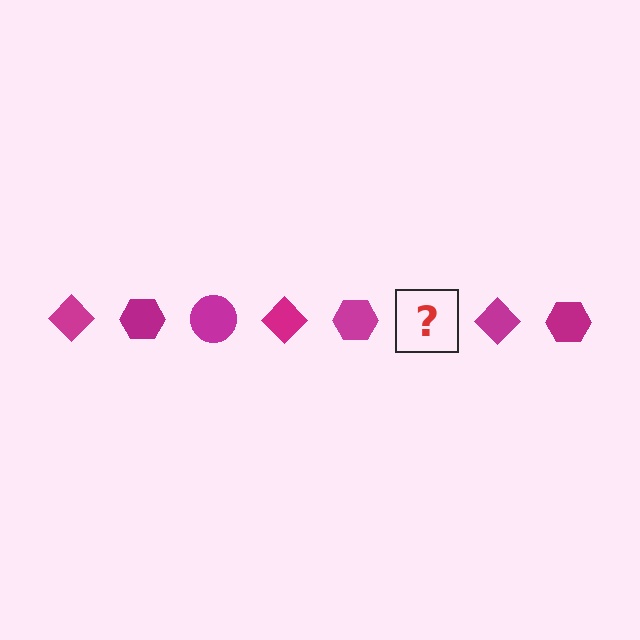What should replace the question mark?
The question mark should be replaced with a magenta circle.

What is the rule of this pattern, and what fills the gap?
The rule is that the pattern cycles through diamond, hexagon, circle shapes in magenta. The gap should be filled with a magenta circle.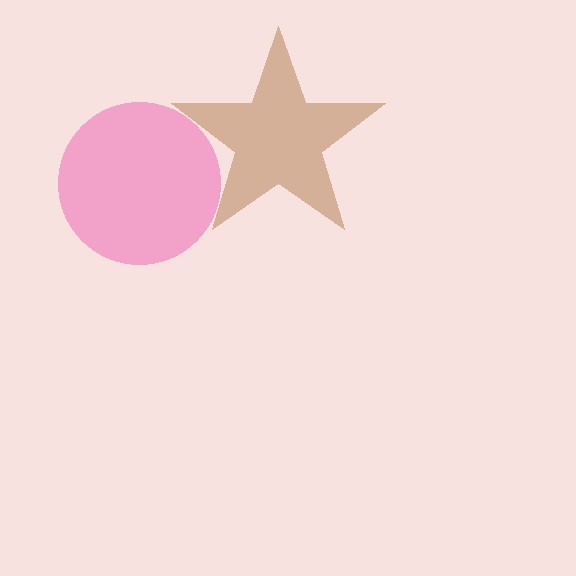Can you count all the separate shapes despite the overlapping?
Yes, there are 2 separate shapes.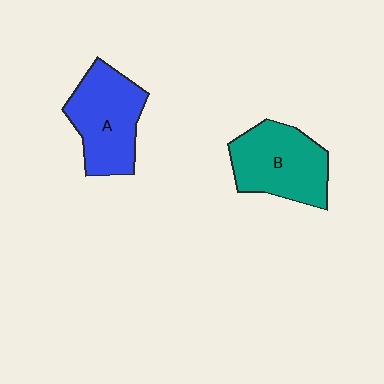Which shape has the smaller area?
Shape B (teal).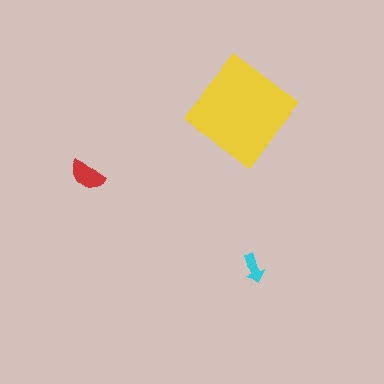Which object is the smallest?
The cyan arrow.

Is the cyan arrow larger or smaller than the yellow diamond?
Smaller.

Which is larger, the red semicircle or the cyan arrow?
The red semicircle.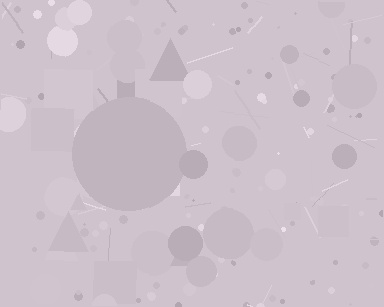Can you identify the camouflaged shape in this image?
The camouflaged shape is a circle.